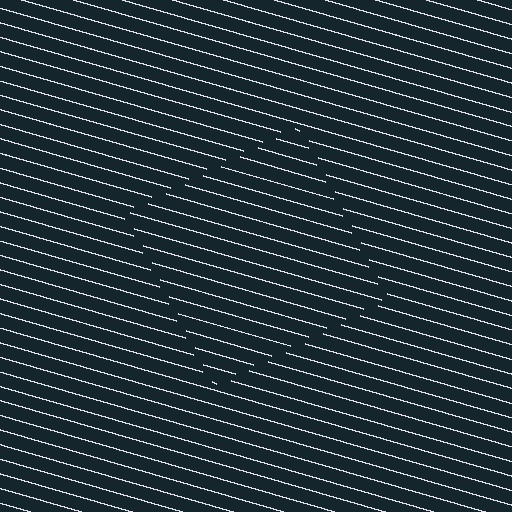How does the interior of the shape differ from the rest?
The interior of the shape contains the same grating, shifted by half a period — the contour is defined by the phase discontinuity where line-ends from the inner and outer gratings abut.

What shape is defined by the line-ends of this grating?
An illusory square. The interior of the shape contains the same grating, shifted by half a period — the contour is defined by the phase discontinuity where line-ends from the inner and outer gratings abut.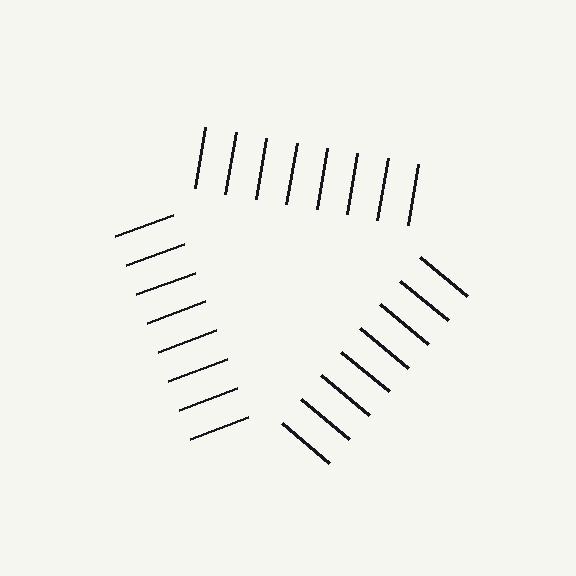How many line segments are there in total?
24 — 8 along each of the 3 edges.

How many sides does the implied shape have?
3 sides — the line-ends trace a triangle.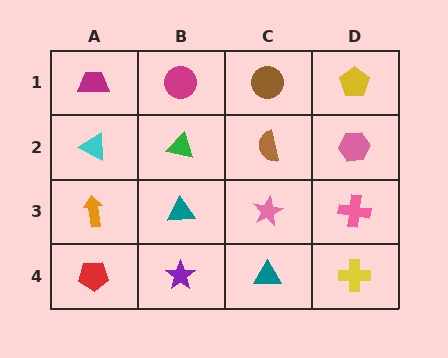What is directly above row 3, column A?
A cyan triangle.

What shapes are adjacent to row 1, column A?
A cyan triangle (row 2, column A), a magenta circle (row 1, column B).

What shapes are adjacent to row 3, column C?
A brown semicircle (row 2, column C), a teal triangle (row 4, column C), a teal triangle (row 3, column B), a pink cross (row 3, column D).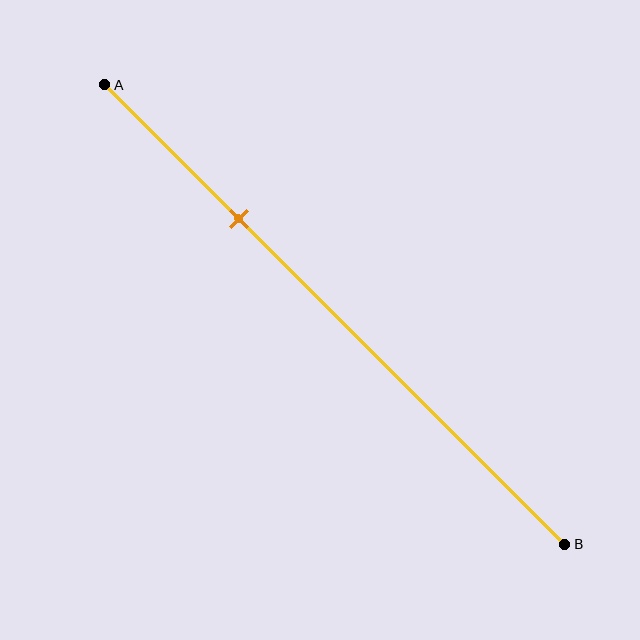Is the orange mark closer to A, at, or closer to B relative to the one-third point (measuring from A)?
The orange mark is closer to point A than the one-third point of segment AB.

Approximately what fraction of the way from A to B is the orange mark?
The orange mark is approximately 30% of the way from A to B.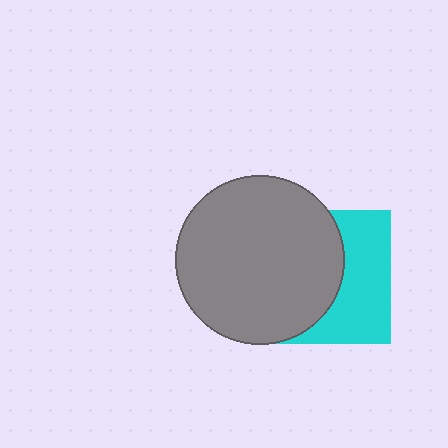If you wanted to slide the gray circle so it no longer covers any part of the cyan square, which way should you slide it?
Slide it left — that is the most direct way to separate the two shapes.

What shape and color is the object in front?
The object in front is a gray circle.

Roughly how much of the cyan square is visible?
A small part of it is visible (roughly 44%).